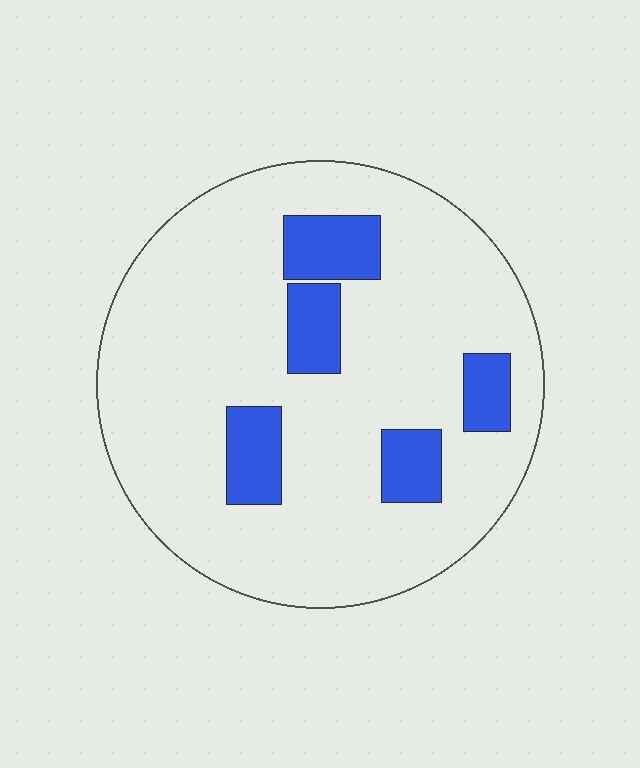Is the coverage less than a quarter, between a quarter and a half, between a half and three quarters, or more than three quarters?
Less than a quarter.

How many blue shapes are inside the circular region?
5.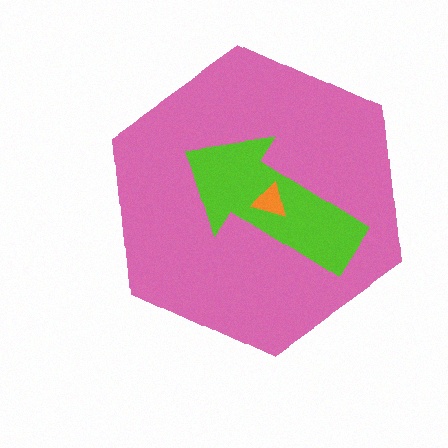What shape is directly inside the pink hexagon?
The lime arrow.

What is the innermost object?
The orange triangle.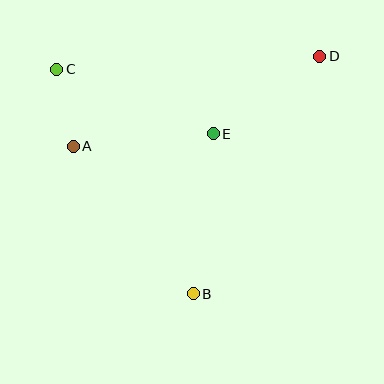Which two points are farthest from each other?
Points B and D are farthest from each other.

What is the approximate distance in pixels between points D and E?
The distance between D and E is approximately 131 pixels.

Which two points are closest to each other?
Points A and C are closest to each other.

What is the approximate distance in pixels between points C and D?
The distance between C and D is approximately 264 pixels.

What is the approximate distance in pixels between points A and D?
The distance between A and D is approximately 263 pixels.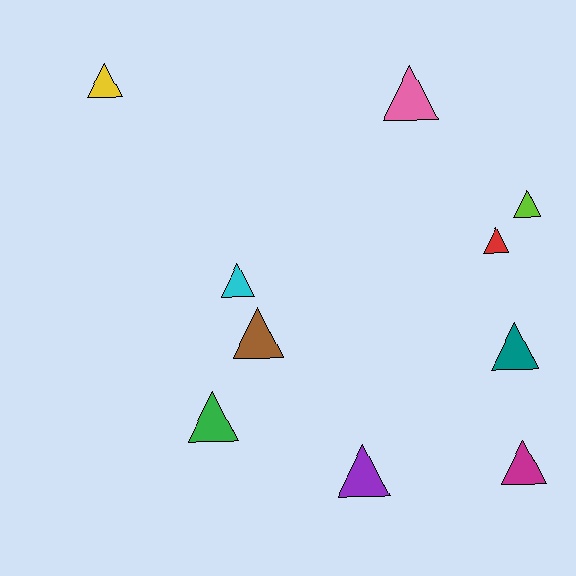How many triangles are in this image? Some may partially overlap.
There are 10 triangles.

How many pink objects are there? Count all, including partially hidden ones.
There is 1 pink object.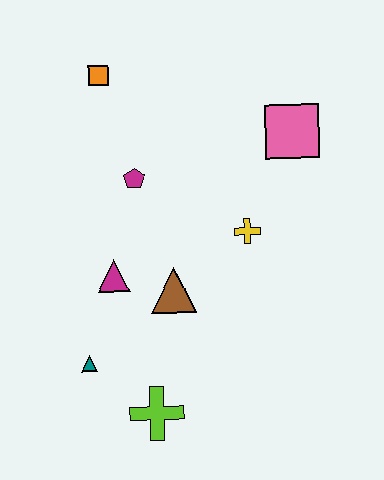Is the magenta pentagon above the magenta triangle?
Yes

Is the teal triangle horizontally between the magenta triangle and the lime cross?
No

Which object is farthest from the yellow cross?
The orange square is farthest from the yellow cross.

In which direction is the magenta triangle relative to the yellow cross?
The magenta triangle is to the left of the yellow cross.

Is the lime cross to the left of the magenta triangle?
No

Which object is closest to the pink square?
The yellow cross is closest to the pink square.